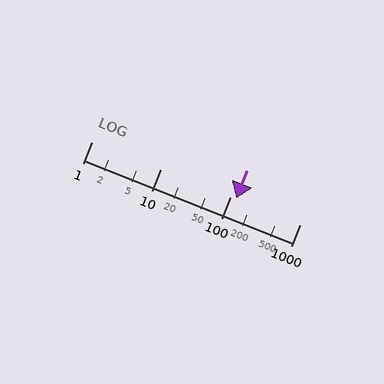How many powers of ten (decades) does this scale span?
The scale spans 3 decades, from 1 to 1000.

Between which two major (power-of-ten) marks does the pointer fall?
The pointer is between 100 and 1000.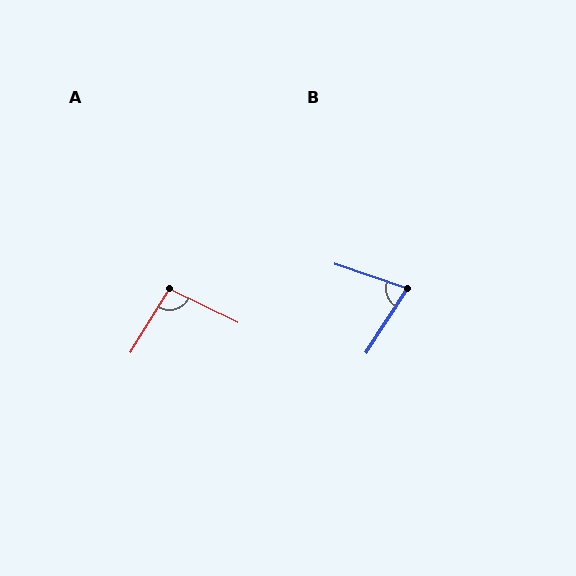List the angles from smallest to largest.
B (76°), A (96°).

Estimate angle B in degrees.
Approximately 76 degrees.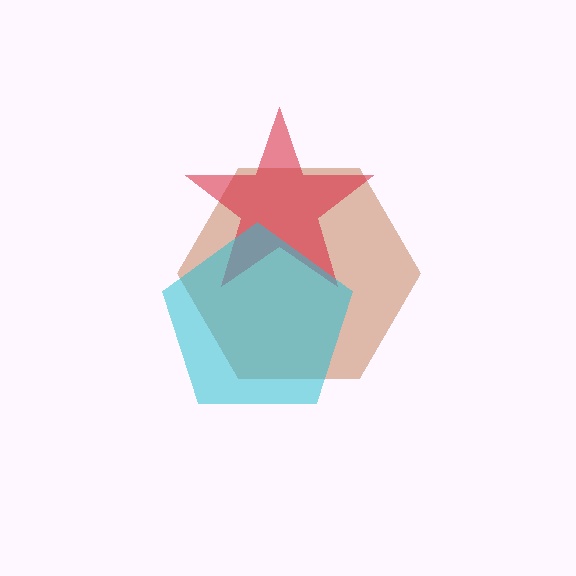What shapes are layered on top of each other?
The layered shapes are: a brown hexagon, a red star, a cyan pentagon.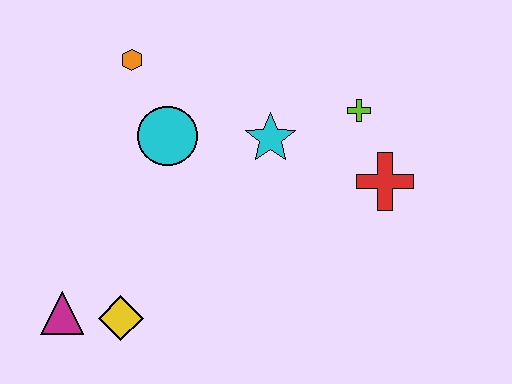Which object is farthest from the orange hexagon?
The red cross is farthest from the orange hexagon.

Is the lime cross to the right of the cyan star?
Yes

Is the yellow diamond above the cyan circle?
No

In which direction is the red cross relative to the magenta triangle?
The red cross is to the right of the magenta triangle.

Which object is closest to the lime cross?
The red cross is closest to the lime cross.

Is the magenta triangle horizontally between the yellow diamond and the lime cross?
No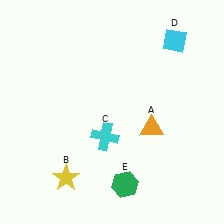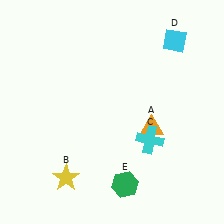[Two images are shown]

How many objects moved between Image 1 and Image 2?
1 object moved between the two images.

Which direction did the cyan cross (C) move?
The cyan cross (C) moved right.